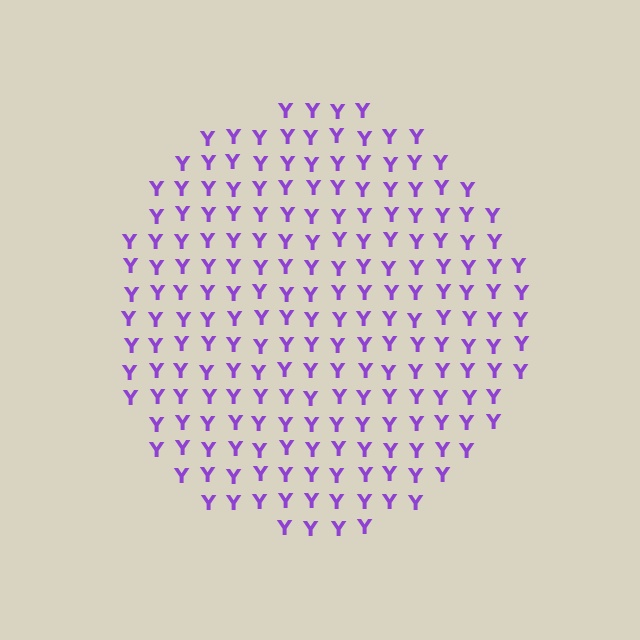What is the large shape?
The large shape is a circle.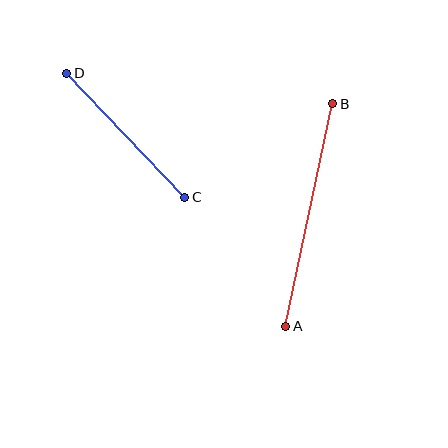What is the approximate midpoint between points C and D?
The midpoint is at approximately (126, 135) pixels.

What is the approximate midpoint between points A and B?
The midpoint is at approximately (309, 215) pixels.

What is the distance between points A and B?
The distance is approximately 227 pixels.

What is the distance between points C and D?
The distance is approximately 171 pixels.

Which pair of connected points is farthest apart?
Points A and B are farthest apart.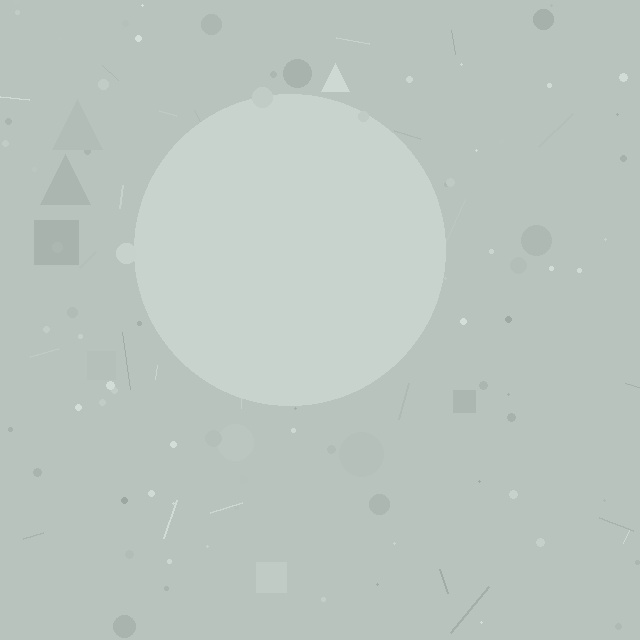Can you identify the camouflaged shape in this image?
The camouflaged shape is a circle.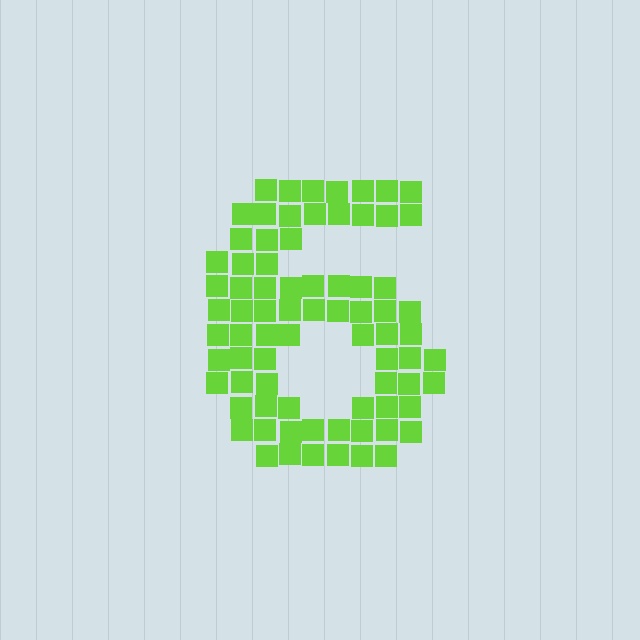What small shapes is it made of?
It is made of small squares.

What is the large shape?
The large shape is the digit 6.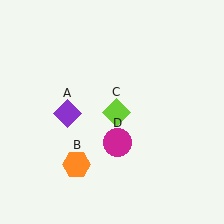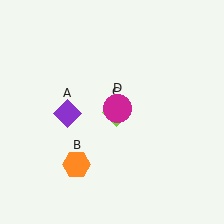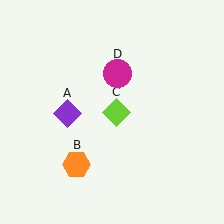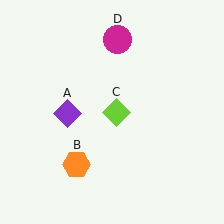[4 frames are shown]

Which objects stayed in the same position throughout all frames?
Purple diamond (object A) and orange hexagon (object B) and lime diamond (object C) remained stationary.